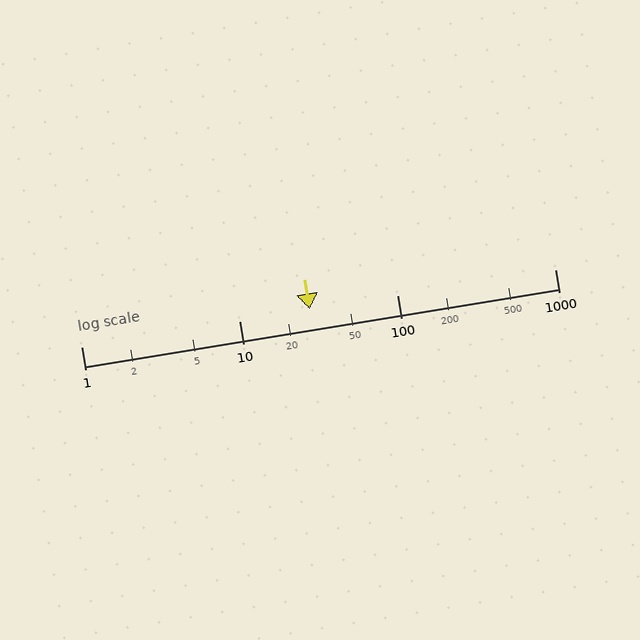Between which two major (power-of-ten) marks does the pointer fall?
The pointer is between 10 and 100.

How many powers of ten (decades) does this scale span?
The scale spans 3 decades, from 1 to 1000.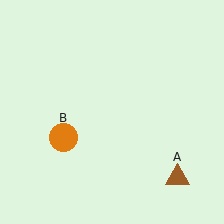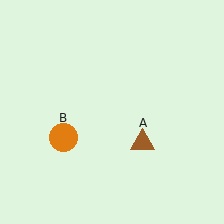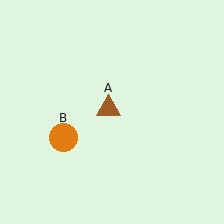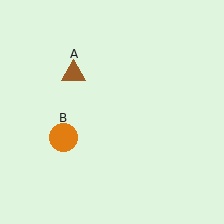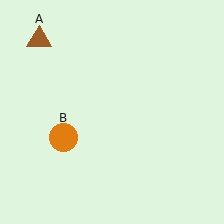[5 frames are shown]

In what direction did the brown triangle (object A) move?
The brown triangle (object A) moved up and to the left.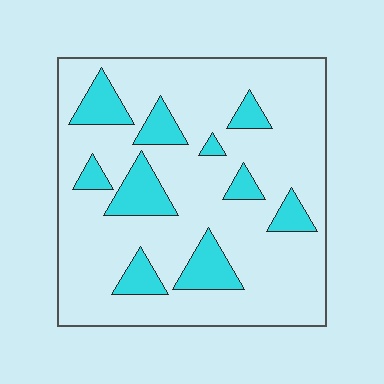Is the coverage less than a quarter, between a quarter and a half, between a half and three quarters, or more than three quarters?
Less than a quarter.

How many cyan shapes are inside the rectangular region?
10.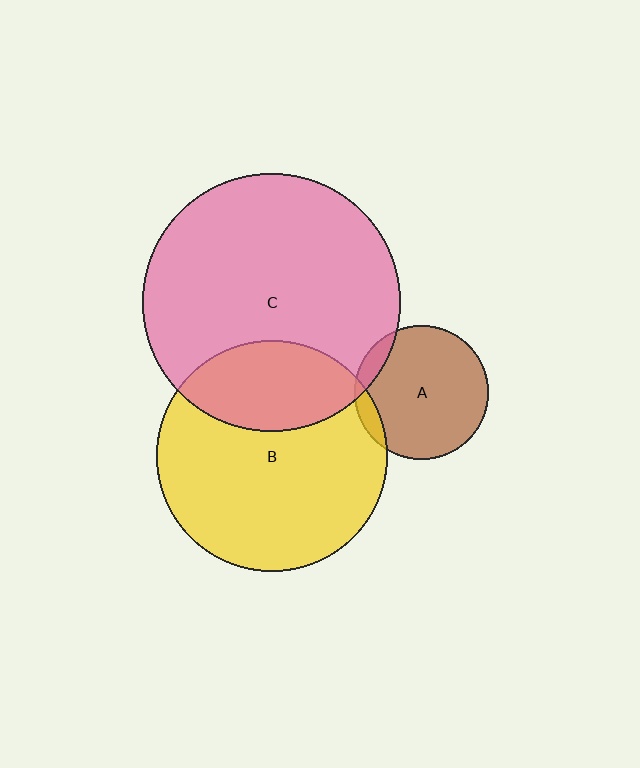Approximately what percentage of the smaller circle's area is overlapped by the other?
Approximately 10%.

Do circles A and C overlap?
Yes.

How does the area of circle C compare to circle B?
Approximately 1.2 times.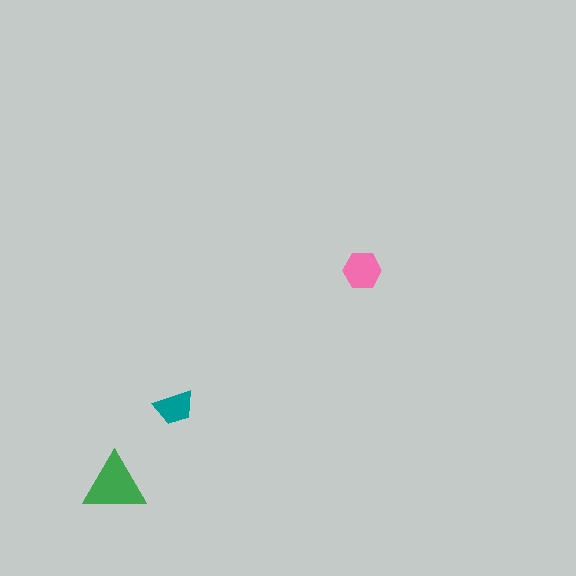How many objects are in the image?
There are 3 objects in the image.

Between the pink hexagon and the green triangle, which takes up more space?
The green triangle.